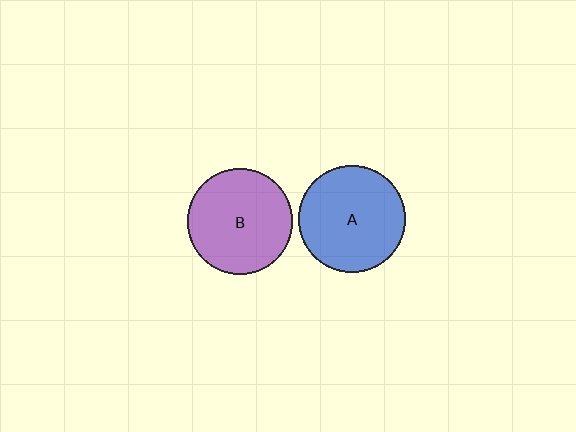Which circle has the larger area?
Circle A (blue).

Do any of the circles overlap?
No, none of the circles overlap.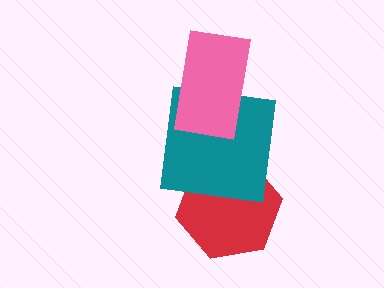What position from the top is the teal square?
The teal square is 2nd from the top.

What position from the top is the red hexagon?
The red hexagon is 3rd from the top.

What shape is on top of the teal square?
The pink rectangle is on top of the teal square.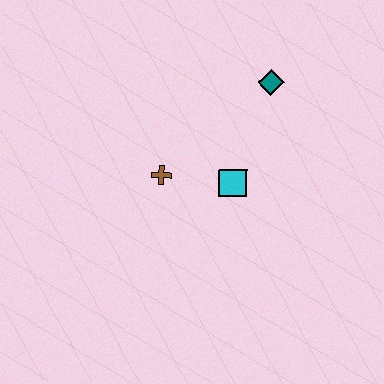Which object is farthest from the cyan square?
The teal diamond is farthest from the cyan square.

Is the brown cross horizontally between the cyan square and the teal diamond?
No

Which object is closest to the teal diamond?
The cyan square is closest to the teal diamond.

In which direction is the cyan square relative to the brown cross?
The cyan square is to the right of the brown cross.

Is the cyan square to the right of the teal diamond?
No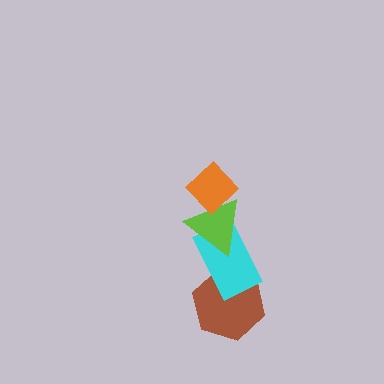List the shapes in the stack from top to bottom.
From top to bottom: the orange diamond, the lime triangle, the cyan rectangle, the brown hexagon.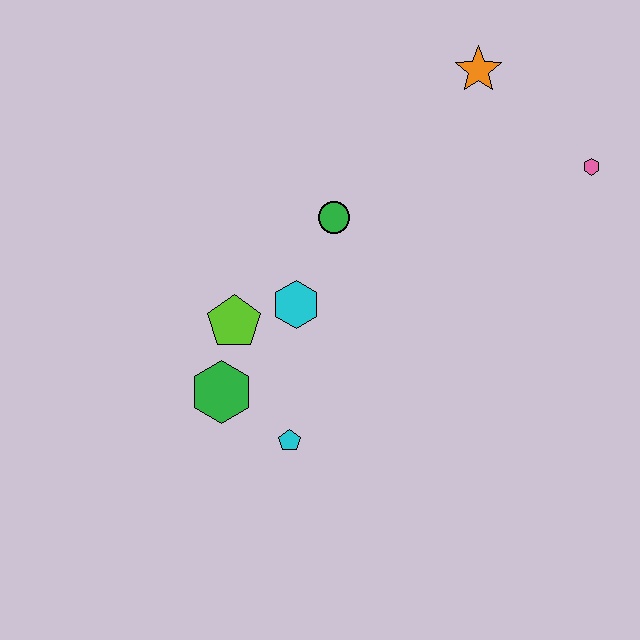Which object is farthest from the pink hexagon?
The green hexagon is farthest from the pink hexagon.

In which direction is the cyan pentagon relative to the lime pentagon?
The cyan pentagon is below the lime pentagon.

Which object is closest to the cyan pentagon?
The green hexagon is closest to the cyan pentagon.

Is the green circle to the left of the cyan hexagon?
No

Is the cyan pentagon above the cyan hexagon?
No